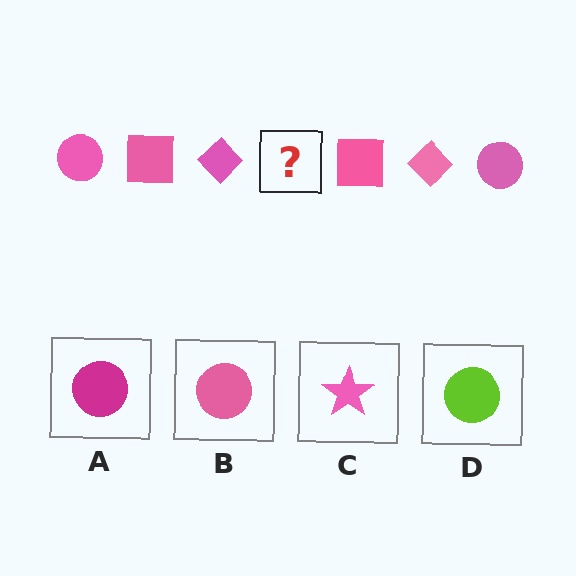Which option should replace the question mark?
Option B.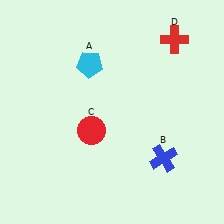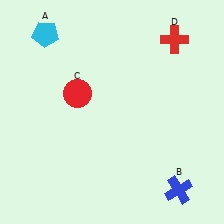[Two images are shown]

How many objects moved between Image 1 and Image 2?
3 objects moved between the two images.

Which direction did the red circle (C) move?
The red circle (C) moved up.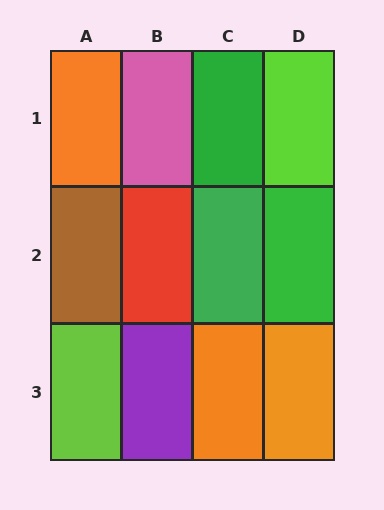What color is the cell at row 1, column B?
Pink.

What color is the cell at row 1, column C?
Green.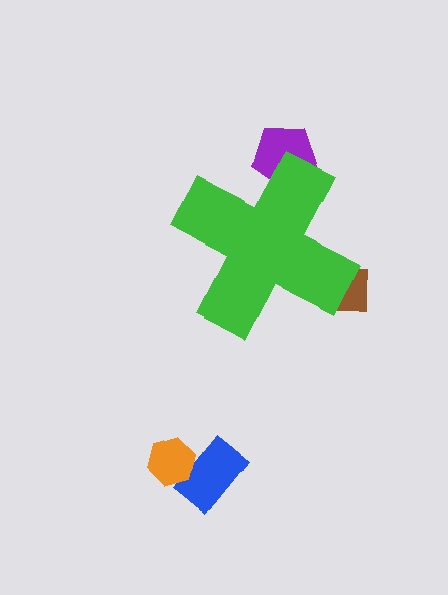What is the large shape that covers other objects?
A green cross.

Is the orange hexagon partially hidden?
No, the orange hexagon is fully visible.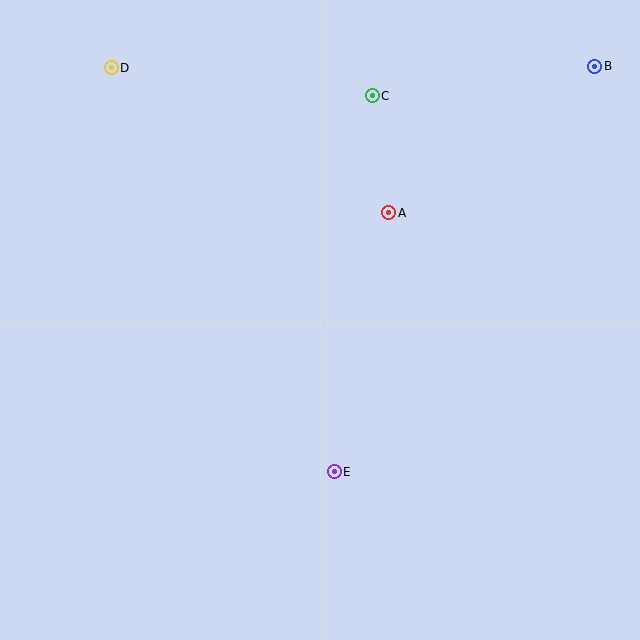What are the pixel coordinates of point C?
Point C is at (372, 96).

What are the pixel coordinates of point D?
Point D is at (111, 68).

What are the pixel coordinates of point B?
Point B is at (595, 66).